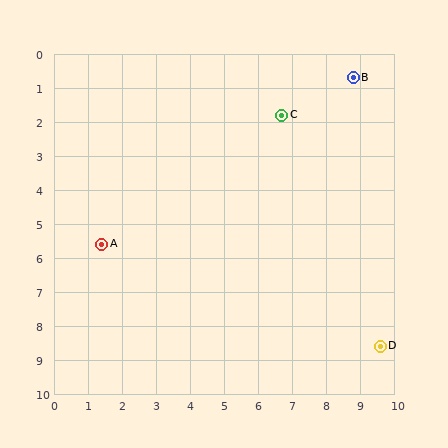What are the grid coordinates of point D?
Point D is at approximately (9.6, 8.6).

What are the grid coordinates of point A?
Point A is at approximately (1.4, 5.6).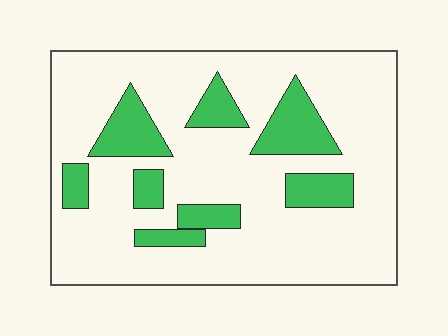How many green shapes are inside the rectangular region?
8.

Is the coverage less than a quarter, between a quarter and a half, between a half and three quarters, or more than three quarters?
Less than a quarter.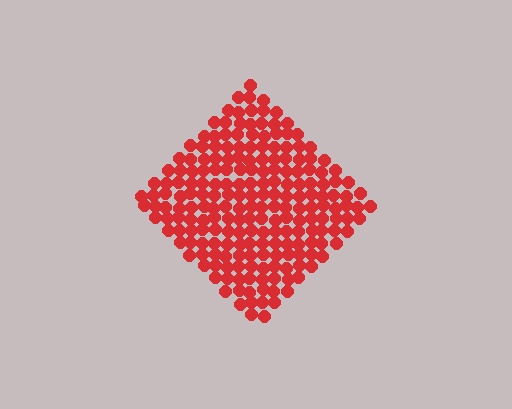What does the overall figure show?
The overall figure shows a diamond.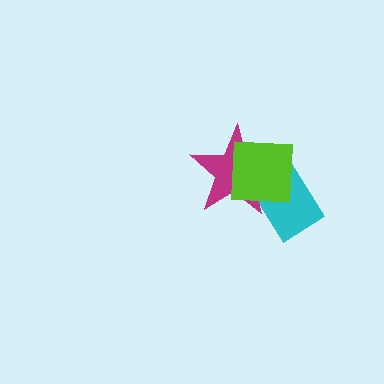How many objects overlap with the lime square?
2 objects overlap with the lime square.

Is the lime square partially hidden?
No, no other shape covers it.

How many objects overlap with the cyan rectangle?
2 objects overlap with the cyan rectangle.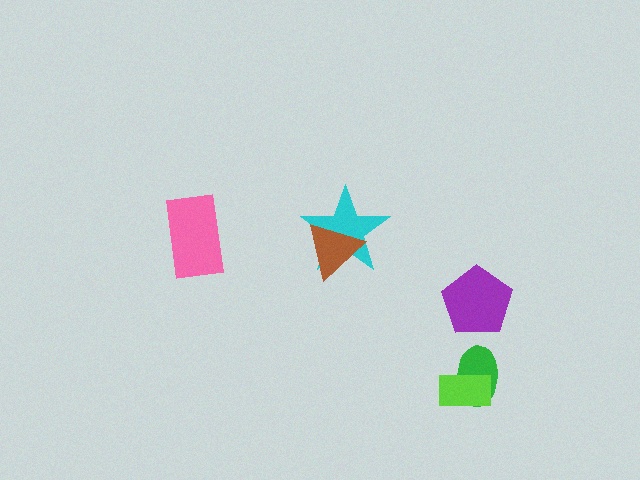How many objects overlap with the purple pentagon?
0 objects overlap with the purple pentagon.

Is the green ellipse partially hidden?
Yes, it is partially covered by another shape.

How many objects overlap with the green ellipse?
1 object overlaps with the green ellipse.